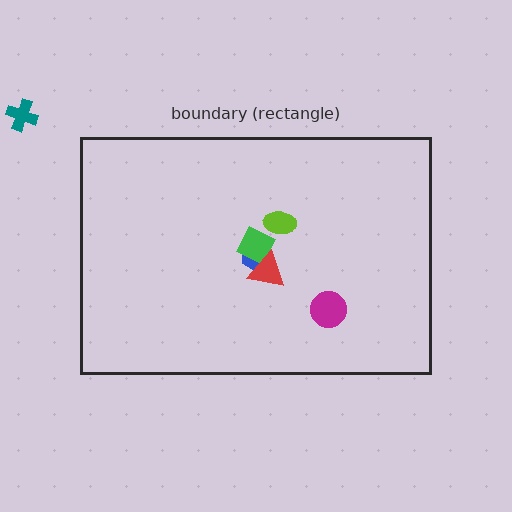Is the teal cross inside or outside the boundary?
Outside.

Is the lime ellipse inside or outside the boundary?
Inside.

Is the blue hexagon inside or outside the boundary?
Inside.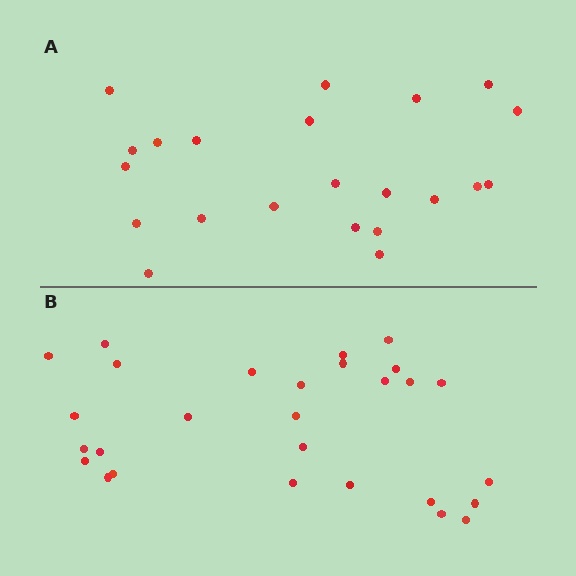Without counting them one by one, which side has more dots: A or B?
Region B (the bottom region) has more dots.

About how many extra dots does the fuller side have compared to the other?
Region B has about 6 more dots than region A.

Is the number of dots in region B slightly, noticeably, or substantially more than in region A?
Region B has noticeably more, but not dramatically so. The ratio is roughly 1.3 to 1.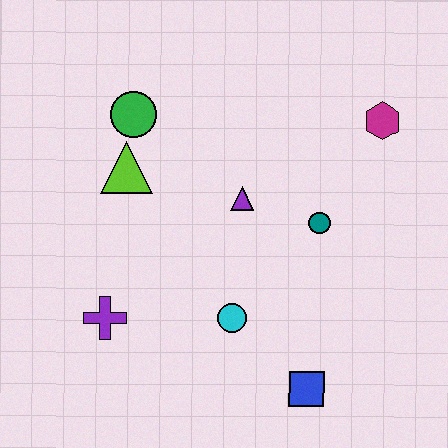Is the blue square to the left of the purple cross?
No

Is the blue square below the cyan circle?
Yes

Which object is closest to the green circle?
The lime triangle is closest to the green circle.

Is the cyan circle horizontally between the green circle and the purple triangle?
Yes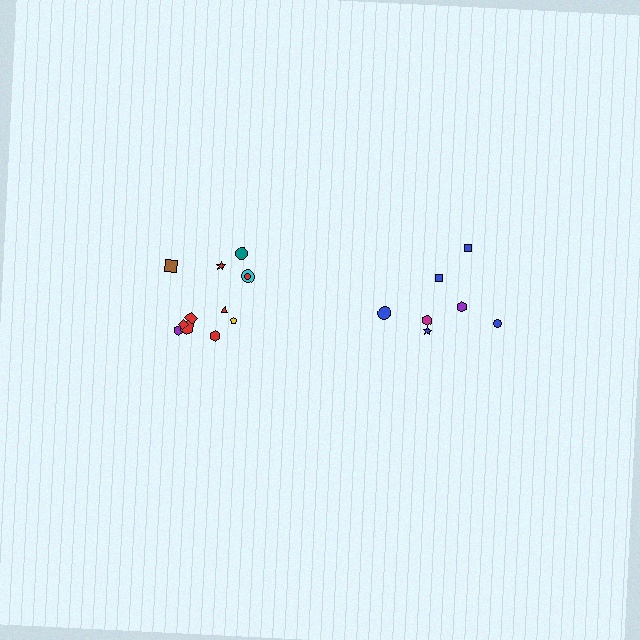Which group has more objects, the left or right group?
The left group.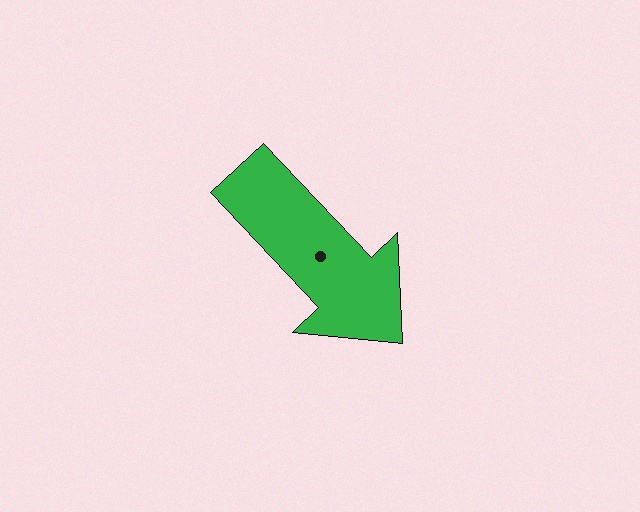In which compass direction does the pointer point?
Southeast.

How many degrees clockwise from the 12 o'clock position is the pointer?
Approximately 137 degrees.